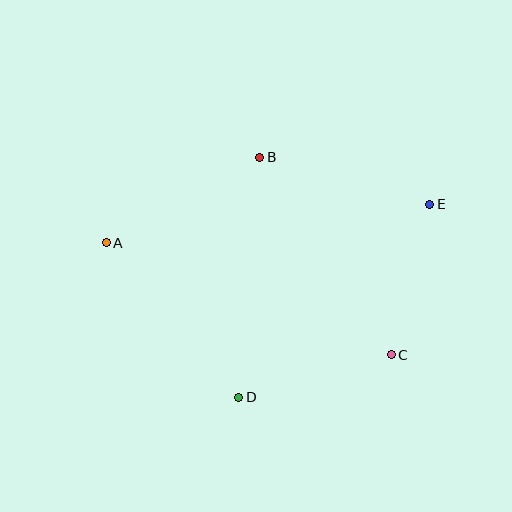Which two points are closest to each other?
Points C and E are closest to each other.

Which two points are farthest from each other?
Points A and E are farthest from each other.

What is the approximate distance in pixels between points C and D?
The distance between C and D is approximately 158 pixels.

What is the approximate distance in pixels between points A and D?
The distance between A and D is approximately 204 pixels.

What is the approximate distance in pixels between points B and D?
The distance between B and D is approximately 241 pixels.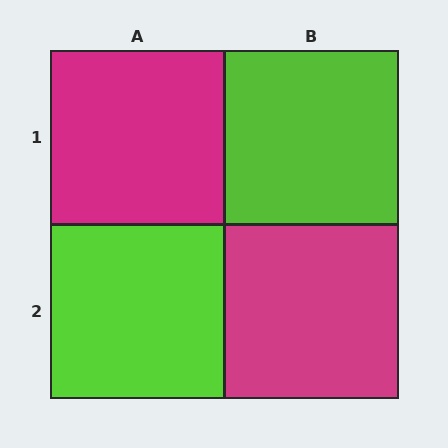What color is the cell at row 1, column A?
Magenta.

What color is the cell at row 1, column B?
Lime.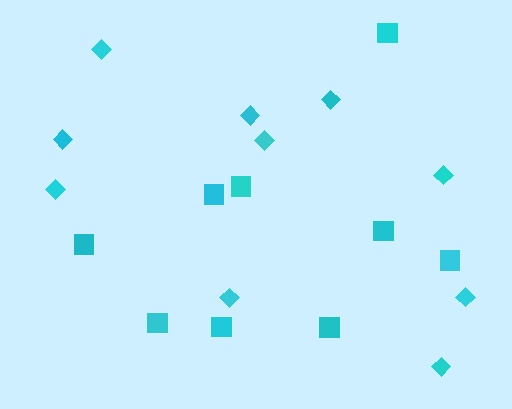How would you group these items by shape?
There are 2 groups: one group of squares (9) and one group of diamonds (10).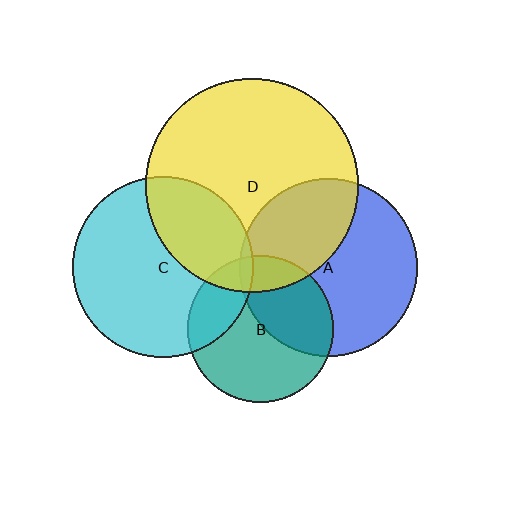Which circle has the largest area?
Circle D (yellow).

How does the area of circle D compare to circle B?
Approximately 2.1 times.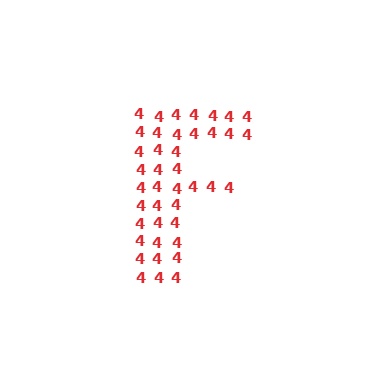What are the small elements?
The small elements are digit 4's.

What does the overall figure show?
The overall figure shows the letter F.